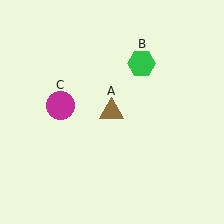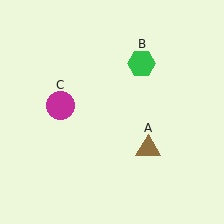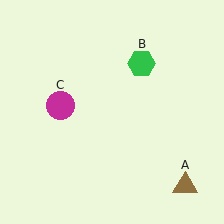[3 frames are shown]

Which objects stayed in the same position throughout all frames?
Green hexagon (object B) and magenta circle (object C) remained stationary.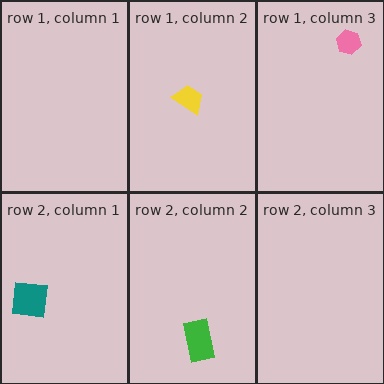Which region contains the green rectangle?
The row 2, column 2 region.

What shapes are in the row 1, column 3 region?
The pink hexagon.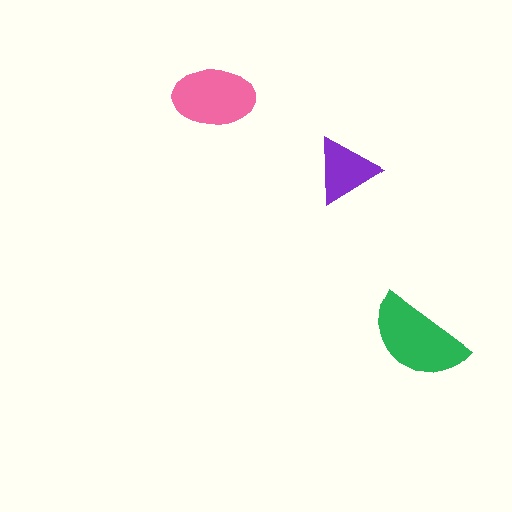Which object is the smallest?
The purple triangle.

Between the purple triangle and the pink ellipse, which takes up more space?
The pink ellipse.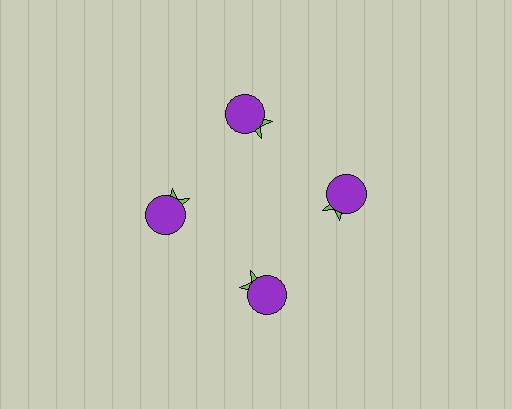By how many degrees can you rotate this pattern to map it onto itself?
The pattern maps onto itself every 90 degrees of rotation.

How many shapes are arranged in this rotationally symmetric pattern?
There are 8 shapes, arranged in 4 groups of 2.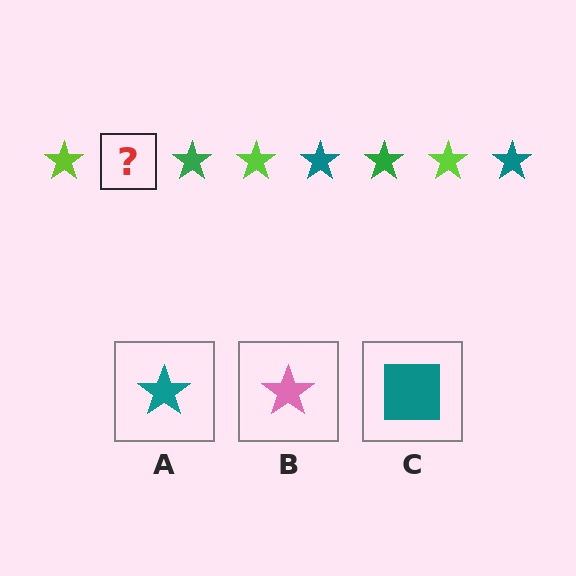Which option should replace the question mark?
Option A.